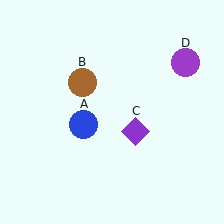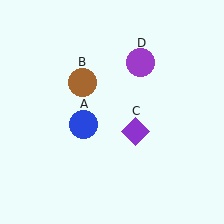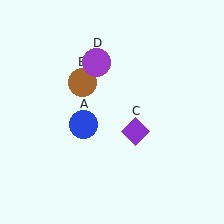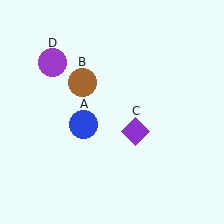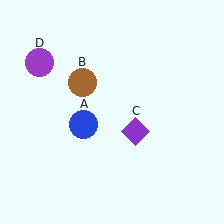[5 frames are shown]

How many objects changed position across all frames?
1 object changed position: purple circle (object D).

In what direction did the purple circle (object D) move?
The purple circle (object D) moved left.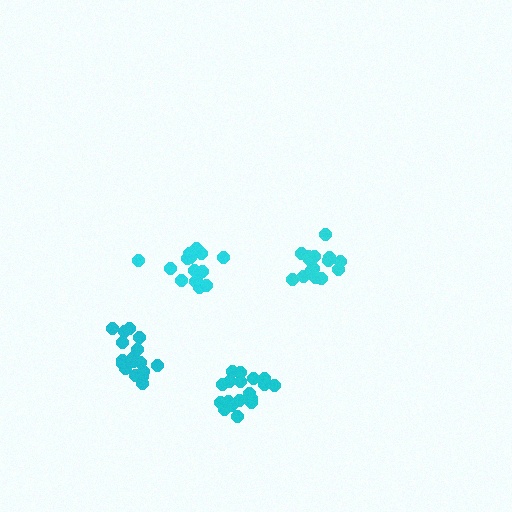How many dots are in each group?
Group 1: 17 dots, Group 2: 19 dots, Group 3: 15 dots, Group 4: 15 dots (66 total).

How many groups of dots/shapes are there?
There are 4 groups.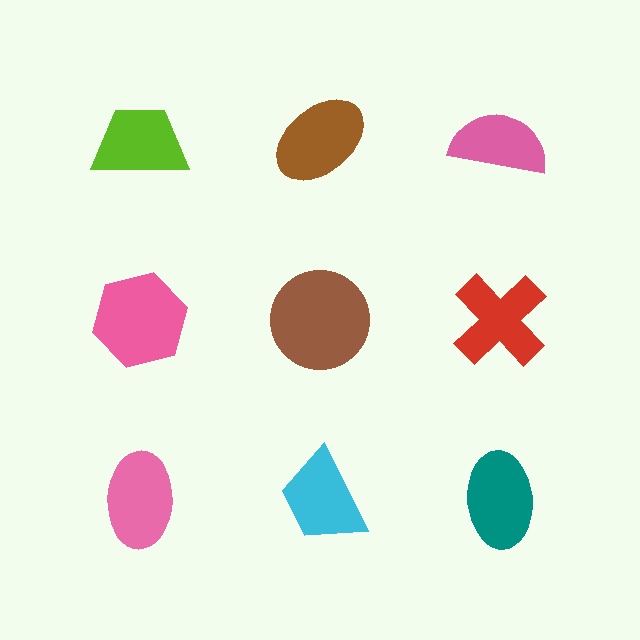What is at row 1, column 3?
A pink semicircle.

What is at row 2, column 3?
A red cross.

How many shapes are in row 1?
3 shapes.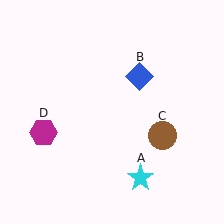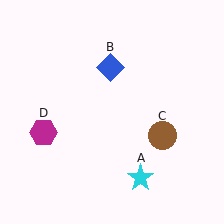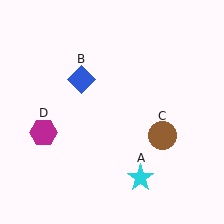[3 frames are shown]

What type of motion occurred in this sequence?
The blue diamond (object B) rotated counterclockwise around the center of the scene.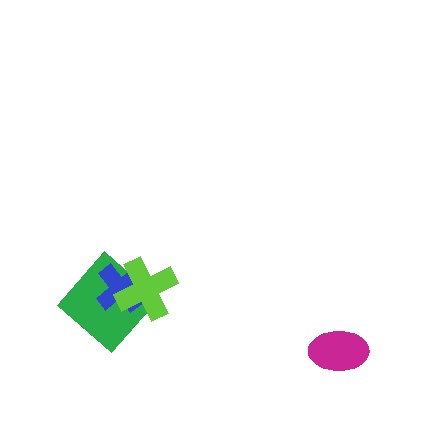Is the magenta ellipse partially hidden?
No, no other shape covers it.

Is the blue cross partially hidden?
Yes, it is partially covered by another shape.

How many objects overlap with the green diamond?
2 objects overlap with the green diamond.